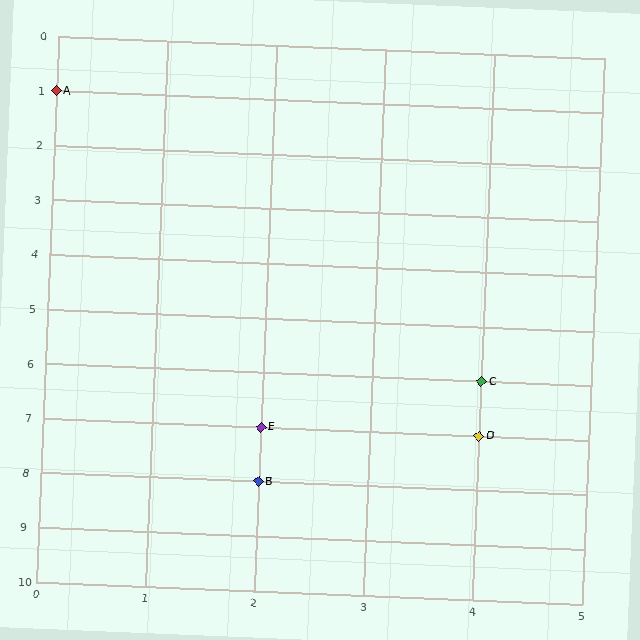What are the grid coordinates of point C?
Point C is at grid coordinates (4, 6).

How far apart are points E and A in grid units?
Points E and A are 2 columns and 6 rows apart (about 6.3 grid units diagonally).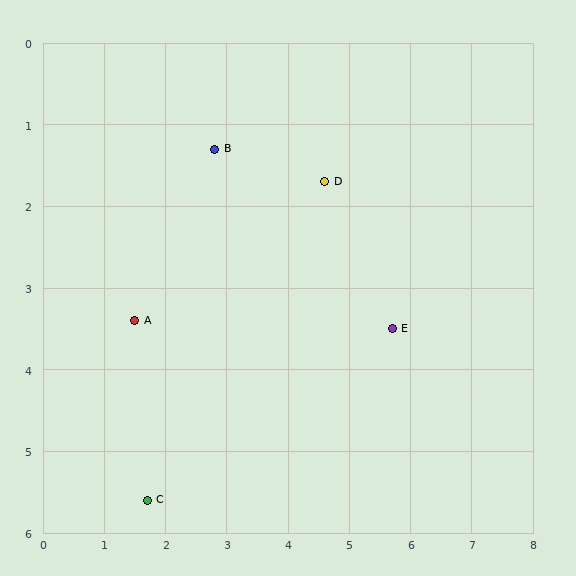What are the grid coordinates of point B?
Point B is at approximately (2.8, 1.3).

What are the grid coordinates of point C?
Point C is at approximately (1.7, 5.6).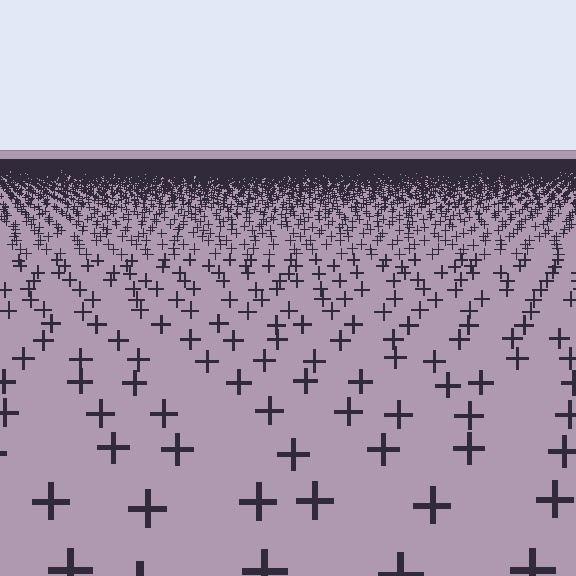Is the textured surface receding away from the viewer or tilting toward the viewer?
The surface is receding away from the viewer. Texture elements get smaller and denser toward the top.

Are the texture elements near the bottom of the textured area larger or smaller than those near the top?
Larger. Near the bottom, elements are closer to the viewer and appear at a bigger on-screen size.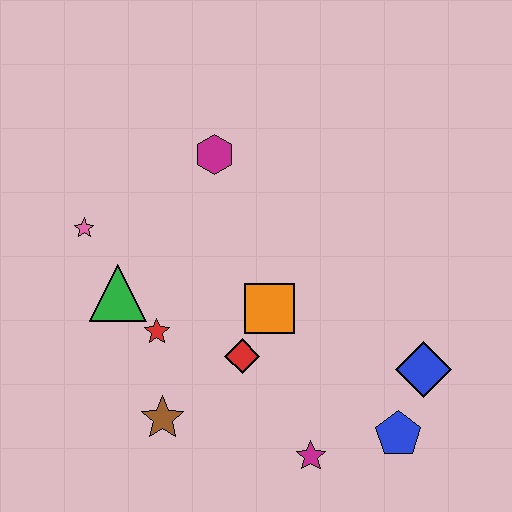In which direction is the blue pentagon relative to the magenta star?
The blue pentagon is to the right of the magenta star.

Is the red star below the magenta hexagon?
Yes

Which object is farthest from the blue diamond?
The pink star is farthest from the blue diamond.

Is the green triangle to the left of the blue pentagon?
Yes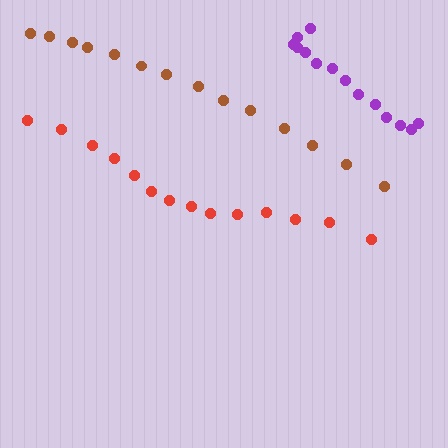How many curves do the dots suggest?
There are 3 distinct paths.